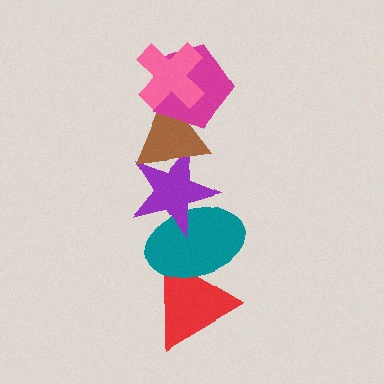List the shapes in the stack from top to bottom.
From top to bottom: the pink cross, the magenta pentagon, the brown triangle, the purple star, the teal ellipse, the red triangle.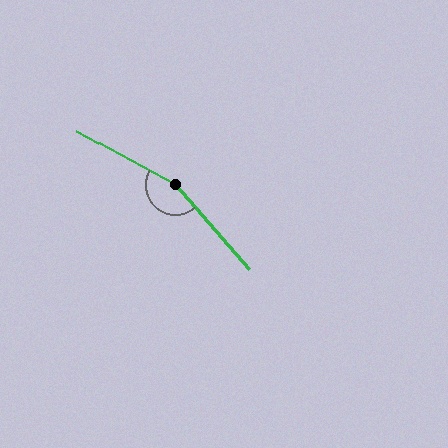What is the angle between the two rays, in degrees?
Approximately 160 degrees.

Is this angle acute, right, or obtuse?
It is obtuse.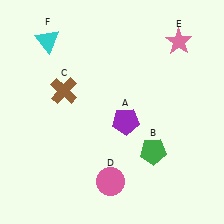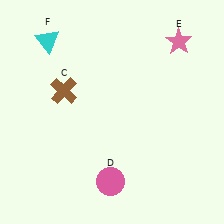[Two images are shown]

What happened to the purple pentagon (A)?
The purple pentagon (A) was removed in Image 2. It was in the bottom-right area of Image 1.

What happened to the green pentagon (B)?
The green pentagon (B) was removed in Image 2. It was in the bottom-right area of Image 1.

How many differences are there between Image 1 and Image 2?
There are 2 differences between the two images.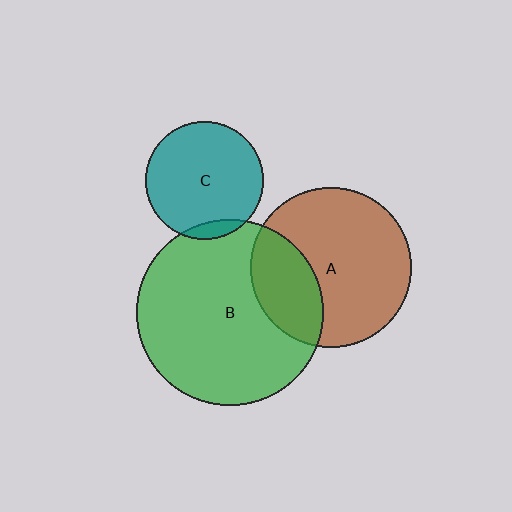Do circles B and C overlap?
Yes.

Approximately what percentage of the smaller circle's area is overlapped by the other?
Approximately 10%.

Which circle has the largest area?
Circle B (green).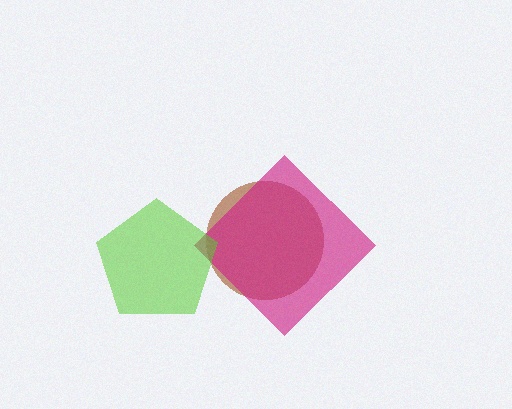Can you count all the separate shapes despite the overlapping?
Yes, there are 3 separate shapes.